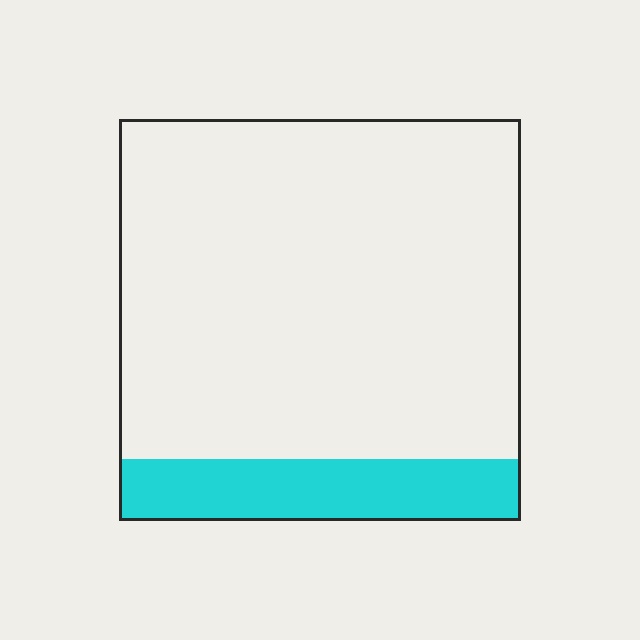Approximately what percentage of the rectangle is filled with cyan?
Approximately 15%.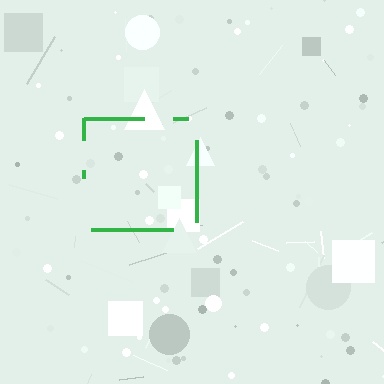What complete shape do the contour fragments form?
The contour fragments form a square.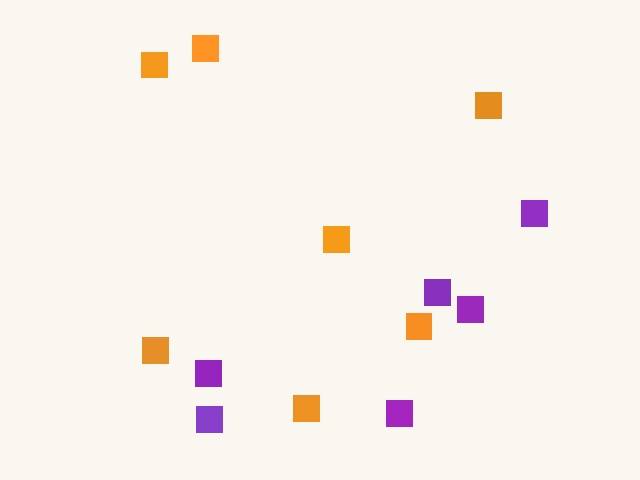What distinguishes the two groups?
There are 2 groups: one group of purple squares (6) and one group of orange squares (7).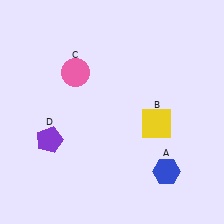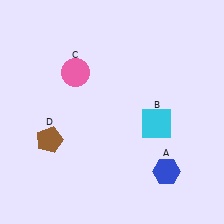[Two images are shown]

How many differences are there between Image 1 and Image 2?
There are 2 differences between the two images.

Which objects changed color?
B changed from yellow to cyan. D changed from purple to brown.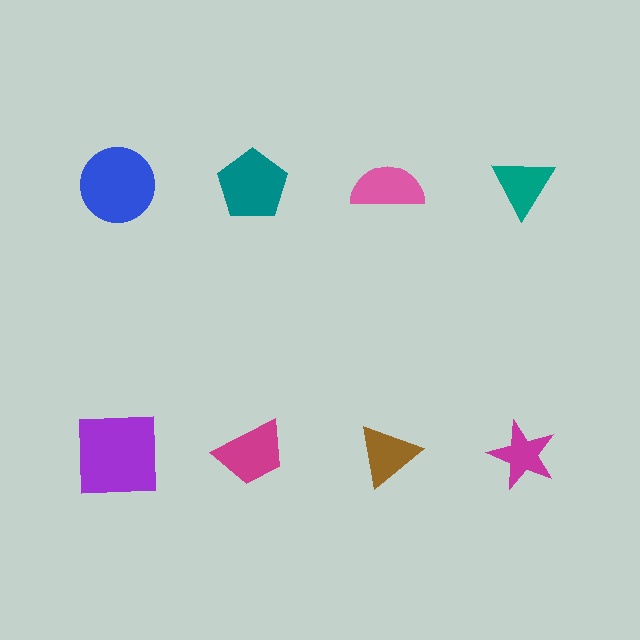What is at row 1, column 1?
A blue circle.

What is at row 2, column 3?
A brown triangle.